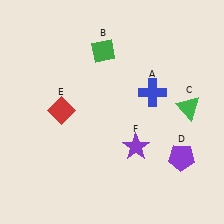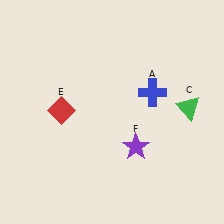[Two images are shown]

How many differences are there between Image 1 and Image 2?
There are 2 differences between the two images.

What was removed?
The purple pentagon (D), the green diamond (B) were removed in Image 2.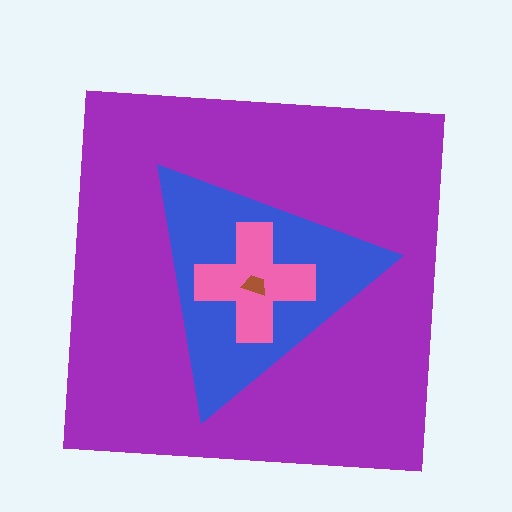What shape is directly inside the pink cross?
The brown trapezoid.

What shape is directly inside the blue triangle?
The pink cross.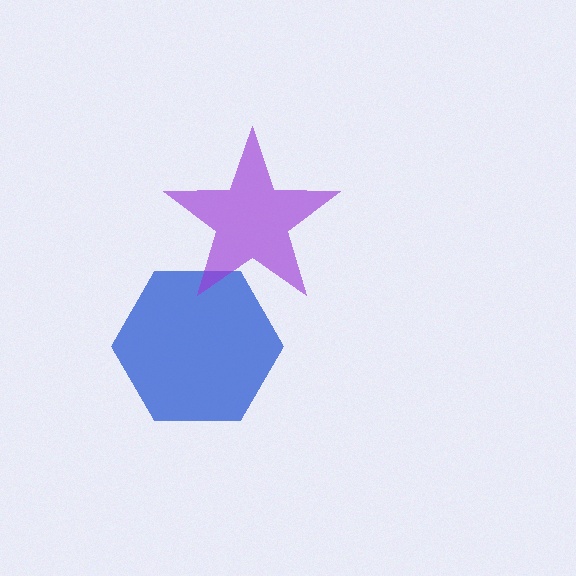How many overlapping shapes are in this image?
There are 2 overlapping shapes in the image.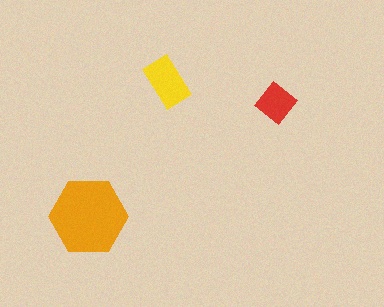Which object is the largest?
The orange hexagon.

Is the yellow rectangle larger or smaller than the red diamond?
Larger.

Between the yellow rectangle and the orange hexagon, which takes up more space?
The orange hexagon.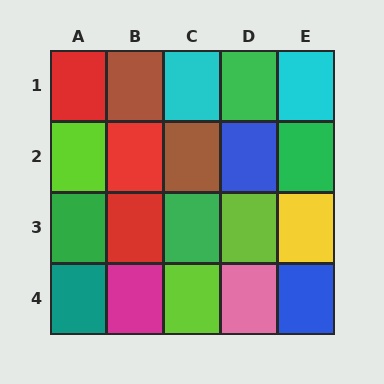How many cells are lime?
3 cells are lime.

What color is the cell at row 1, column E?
Cyan.